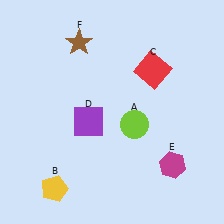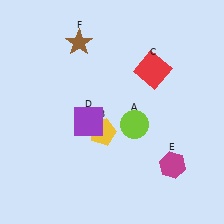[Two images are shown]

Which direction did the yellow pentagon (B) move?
The yellow pentagon (B) moved up.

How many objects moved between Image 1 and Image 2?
1 object moved between the two images.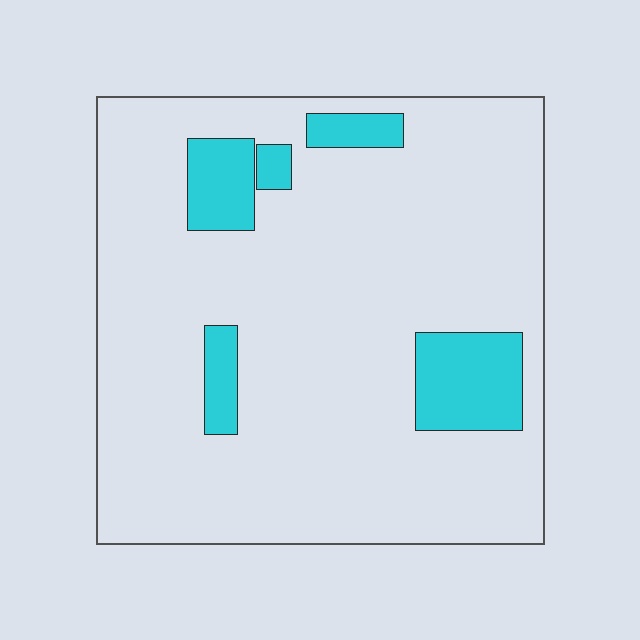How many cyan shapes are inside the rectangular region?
5.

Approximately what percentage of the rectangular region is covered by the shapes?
Approximately 15%.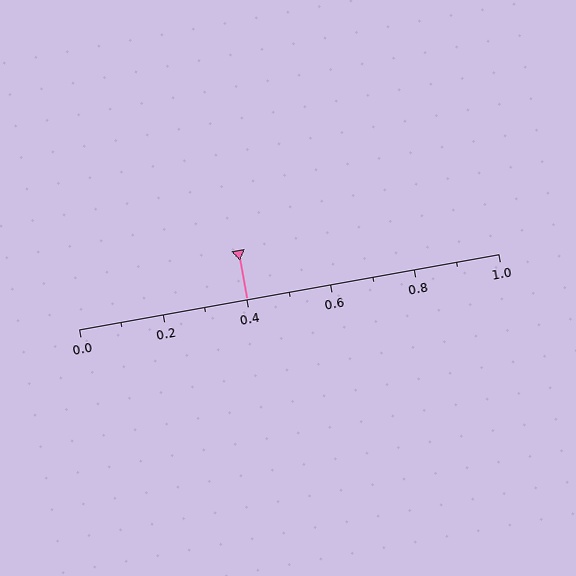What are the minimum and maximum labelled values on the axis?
The axis runs from 0.0 to 1.0.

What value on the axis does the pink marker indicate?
The marker indicates approximately 0.4.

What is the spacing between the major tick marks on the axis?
The major ticks are spaced 0.2 apart.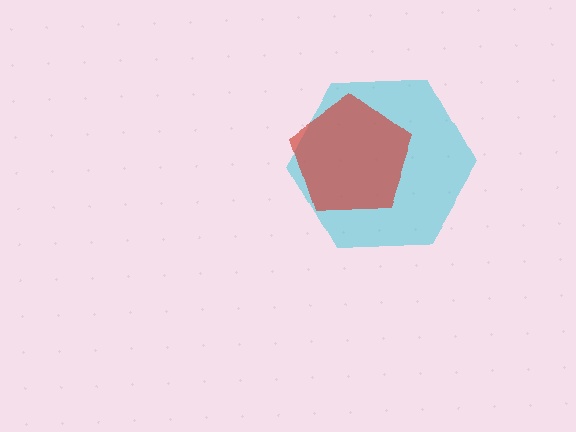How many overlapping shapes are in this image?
There are 2 overlapping shapes in the image.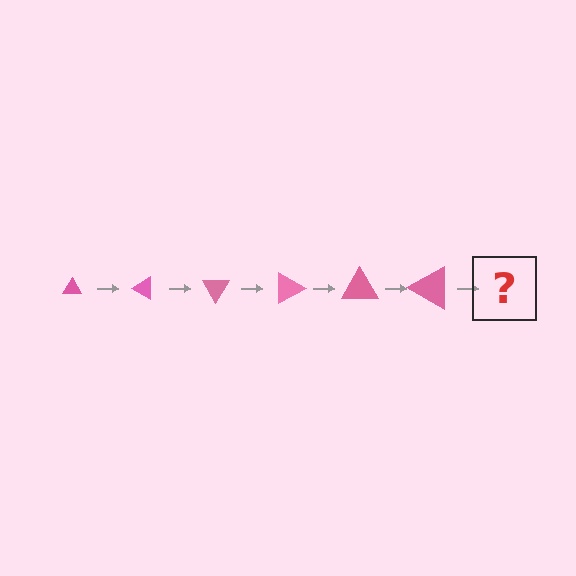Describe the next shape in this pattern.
It should be a triangle, larger than the previous one and rotated 180 degrees from the start.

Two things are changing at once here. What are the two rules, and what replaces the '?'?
The two rules are that the triangle grows larger each step and it rotates 30 degrees each step. The '?' should be a triangle, larger than the previous one and rotated 180 degrees from the start.